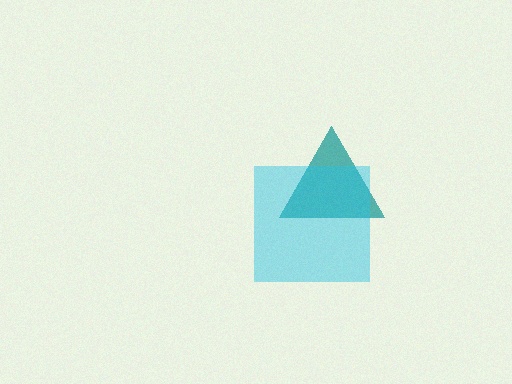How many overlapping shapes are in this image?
There are 2 overlapping shapes in the image.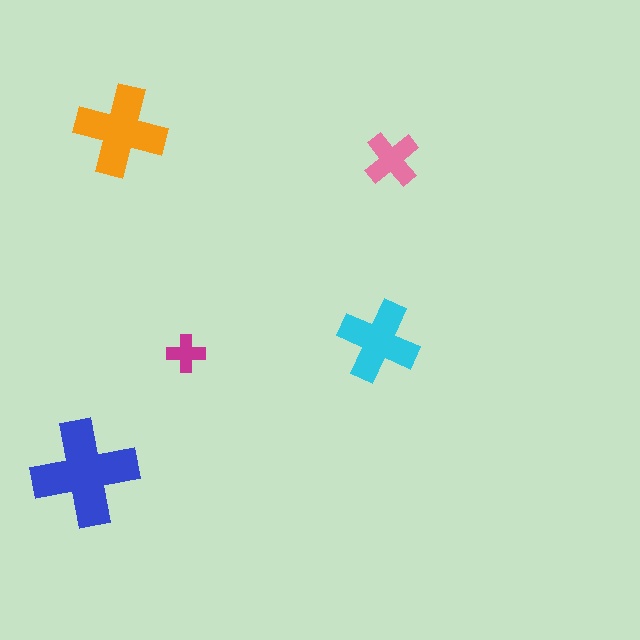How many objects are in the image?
There are 5 objects in the image.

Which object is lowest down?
The blue cross is bottommost.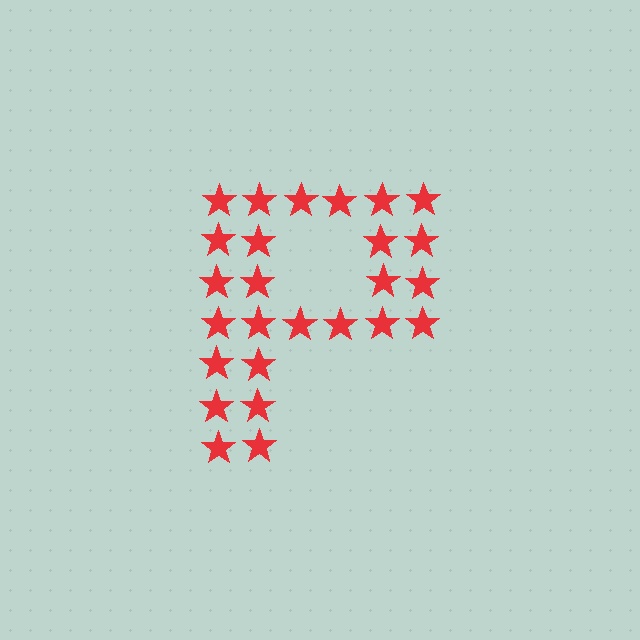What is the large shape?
The large shape is the letter P.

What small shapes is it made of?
It is made of small stars.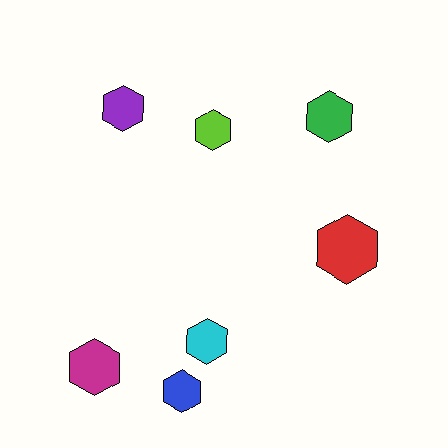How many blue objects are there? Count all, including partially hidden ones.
There is 1 blue object.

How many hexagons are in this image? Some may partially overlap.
There are 7 hexagons.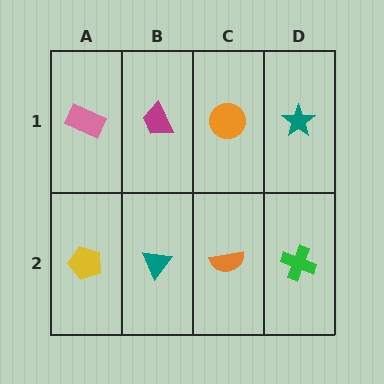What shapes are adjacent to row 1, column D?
A green cross (row 2, column D), an orange circle (row 1, column C).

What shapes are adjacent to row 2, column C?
An orange circle (row 1, column C), a teal triangle (row 2, column B), a green cross (row 2, column D).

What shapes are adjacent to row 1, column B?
A teal triangle (row 2, column B), a pink rectangle (row 1, column A), an orange circle (row 1, column C).